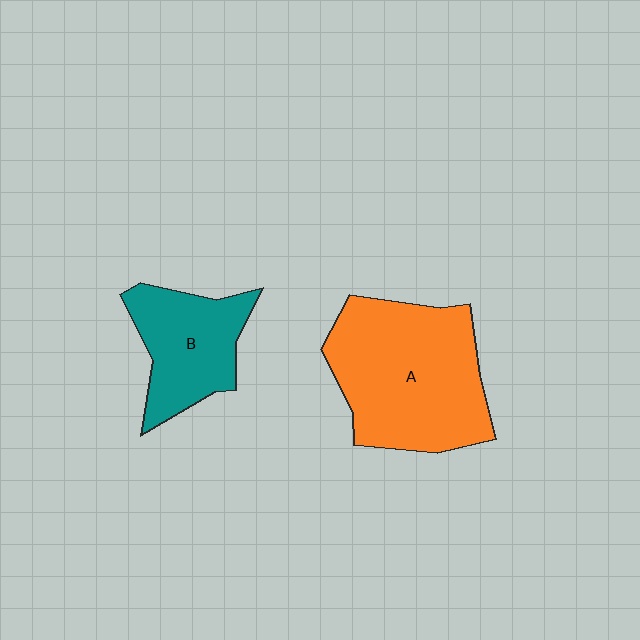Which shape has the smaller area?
Shape B (teal).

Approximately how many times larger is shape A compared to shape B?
Approximately 1.8 times.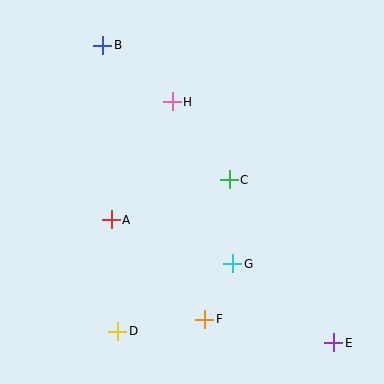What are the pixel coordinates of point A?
Point A is at (111, 220).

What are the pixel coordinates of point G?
Point G is at (233, 264).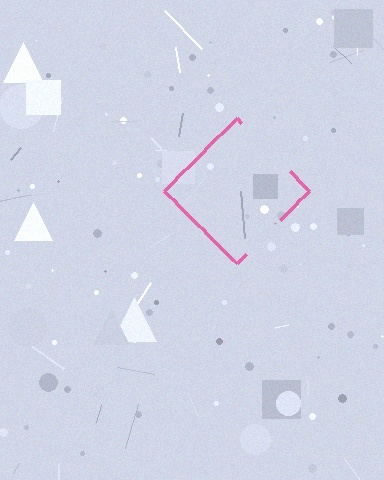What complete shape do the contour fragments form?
The contour fragments form a diamond.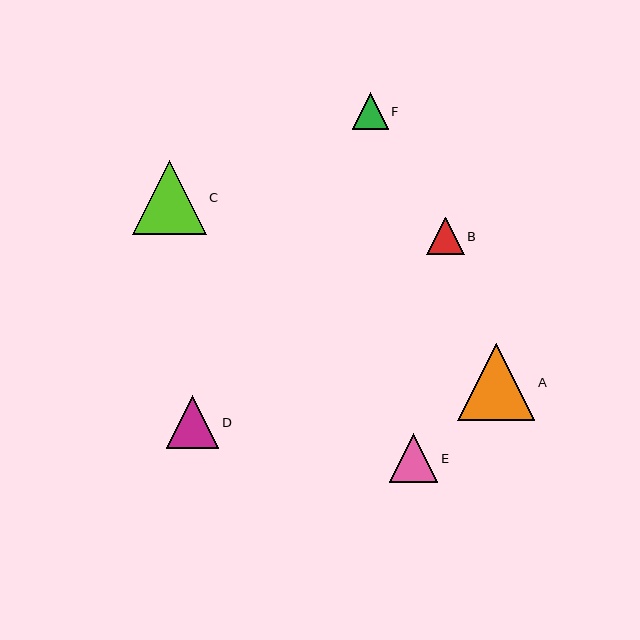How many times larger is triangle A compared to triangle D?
Triangle A is approximately 1.5 times the size of triangle D.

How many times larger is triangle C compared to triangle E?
Triangle C is approximately 1.5 times the size of triangle E.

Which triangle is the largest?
Triangle A is the largest with a size of approximately 77 pixels.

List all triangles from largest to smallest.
From largest to smallest: A, C, D, E, B, F.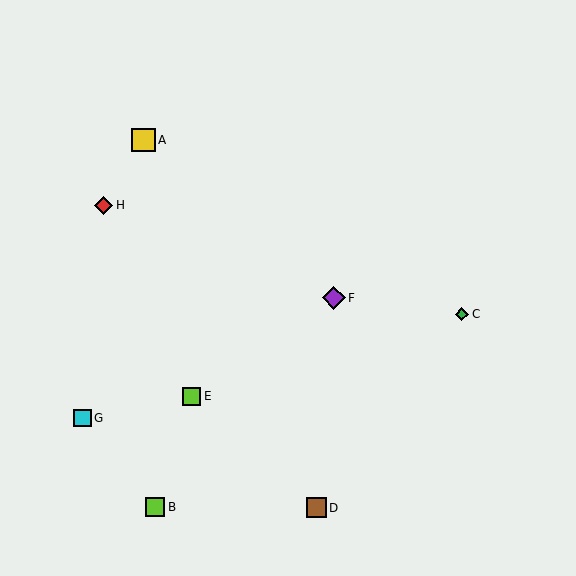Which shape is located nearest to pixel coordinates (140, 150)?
The yellow square (labeled A) at (144, 140) is nearest to that location.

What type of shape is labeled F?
Shape F is a purple diamond.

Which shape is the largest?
The yellow square (labeled A) is the largest.